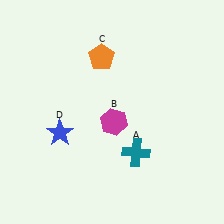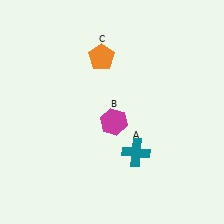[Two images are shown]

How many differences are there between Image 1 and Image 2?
There is 1 difference between the two images.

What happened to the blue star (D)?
The blue star (D) was removed in Image 2. It was in the bottom-left area of Image 1.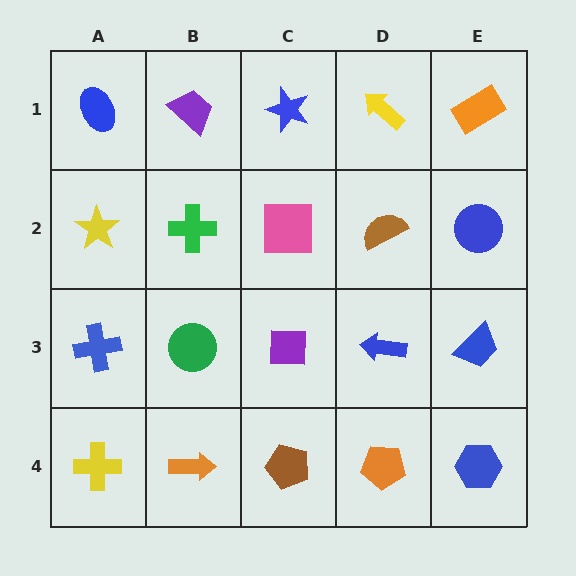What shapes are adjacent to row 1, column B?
A green cross (row 2, column B), a blue ellipse (row 1, column A), a blue star (row 1, column C).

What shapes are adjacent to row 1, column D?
A brown semicircle (row 2, column D), a blue star (row 1, column C), an orange rectangle (row 1, column E).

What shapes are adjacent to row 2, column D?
A yellow arrow (row 1, column D), a blue arrow (row 3, column D), a pink square (row 2, column C), a blue circle (row 2, column E).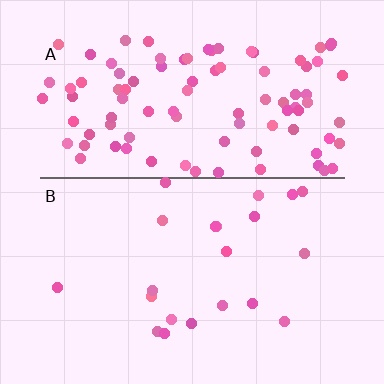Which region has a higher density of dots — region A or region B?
A (the top).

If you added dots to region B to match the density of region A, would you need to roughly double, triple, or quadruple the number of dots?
Approximately quadruple.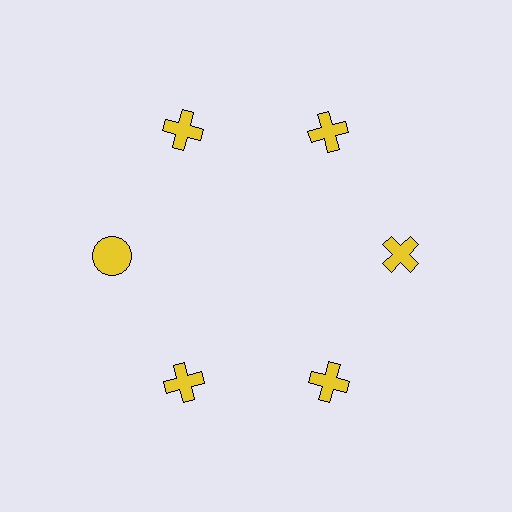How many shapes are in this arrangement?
There are 6 shapes arranged in a ring pattern.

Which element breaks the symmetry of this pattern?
The yellow circle at roughly the 9 o'clock position breaks the symmetry. All other shapes are yellow crosses.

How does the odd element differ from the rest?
It has a different shape: circle instead of cross.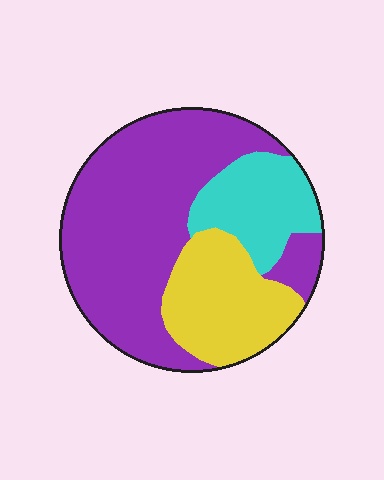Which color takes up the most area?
Purple, at roughly 60%.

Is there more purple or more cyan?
Purple.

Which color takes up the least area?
Cyan, at roughly 20%.